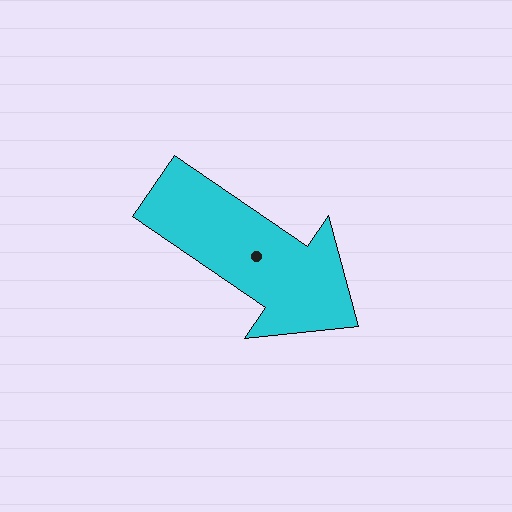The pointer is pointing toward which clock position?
Roughly 4 o'clock.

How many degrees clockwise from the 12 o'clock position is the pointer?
Approximately 124 degrees.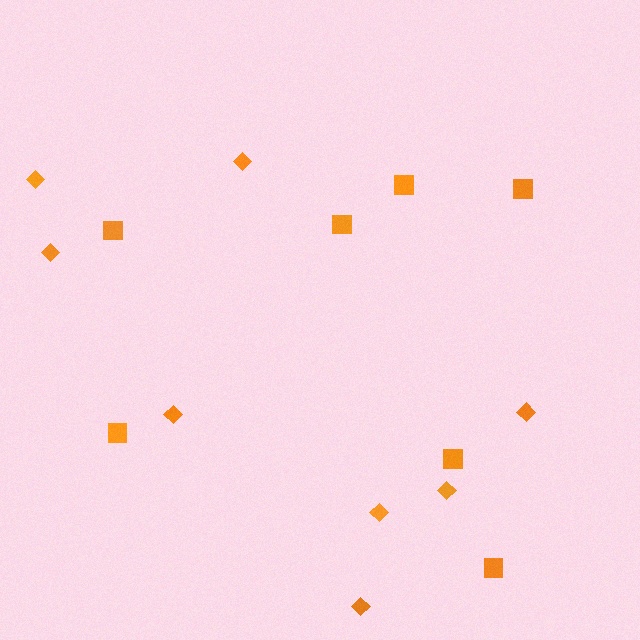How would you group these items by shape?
There are 2 groups: one group of squares (7) and one group of diamonds (8).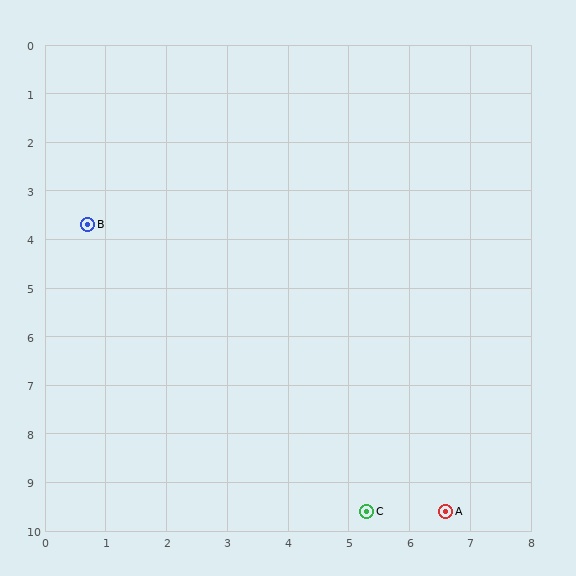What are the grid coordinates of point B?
Point B is at approximately (0.7, 3.7).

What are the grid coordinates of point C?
Point C is at approximately (5.3, 9.6).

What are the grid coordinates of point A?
Point A is at approximately (6.6, 9.6).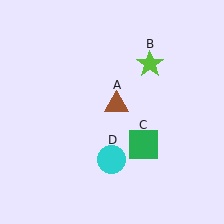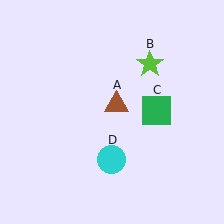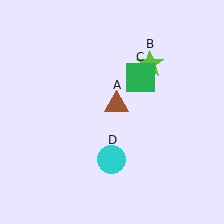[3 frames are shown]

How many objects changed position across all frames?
1 object changed position: green square (object C).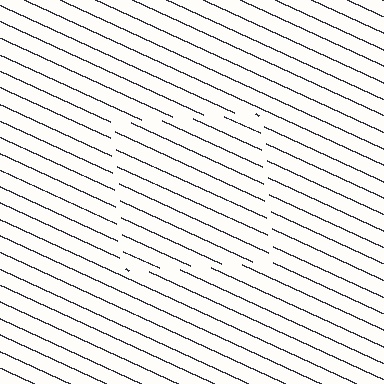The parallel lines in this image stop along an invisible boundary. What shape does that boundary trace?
An illusory square. The interior of the shape contains the same grating, shifted by half a period — the contour is defined by the phase discontinuity where line-ends from the inner and outer gratings abut.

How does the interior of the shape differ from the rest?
The interior of the shape contains the same grating, shifted by half a period — the contour is defined by the phase discontinuity where line-ends from the inner and outer gratings abut.